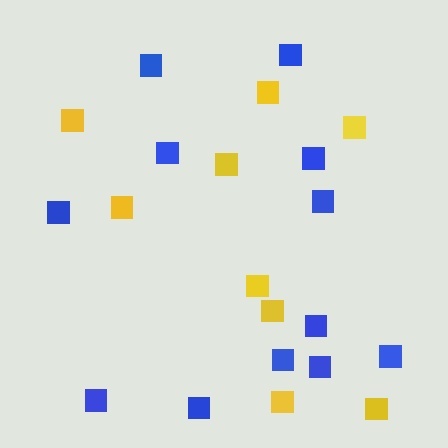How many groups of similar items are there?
There are 2 groups: one group of blue squares (12) and one group of yellow squares (9).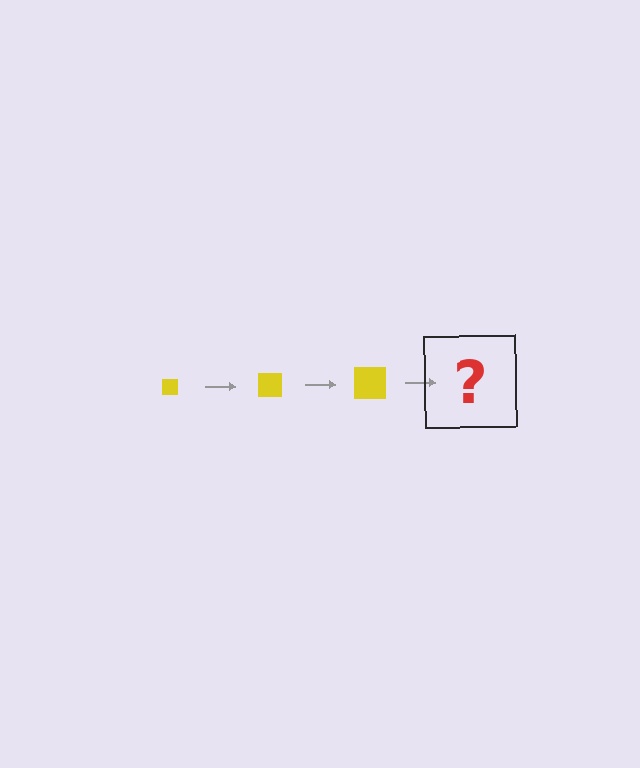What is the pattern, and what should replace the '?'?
The pattern is that the square gets progressively larger each step. The '?' should be a yellow square, larger than the previous one.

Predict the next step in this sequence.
The next step is a yellow square, larger than the previous one.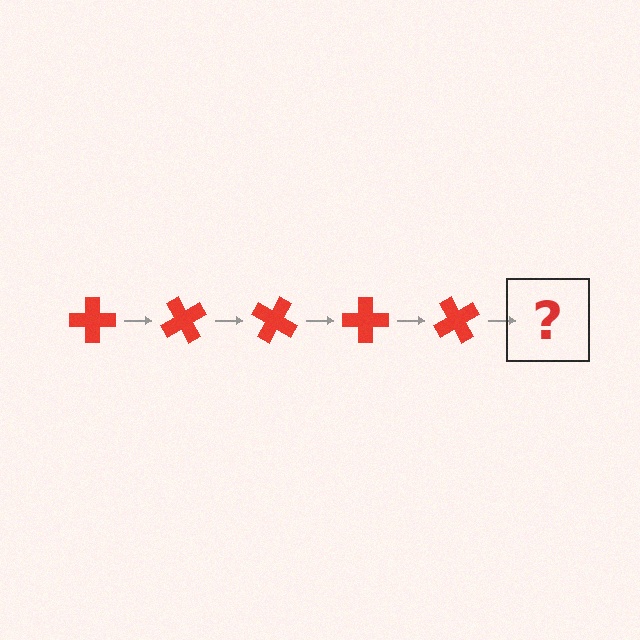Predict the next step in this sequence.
The next step is a red cross rotated 300 degrees.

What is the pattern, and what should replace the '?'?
The pattern is that the cross rotates 60 degrees each step. The '?' should be a red cross rotated 300 degrees.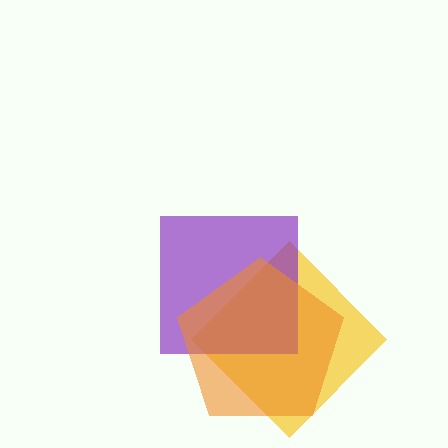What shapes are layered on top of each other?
The layered shapes are: a yellow diamond, a purple square, an orange pentagon.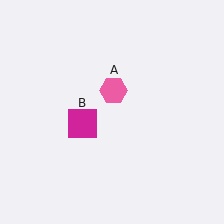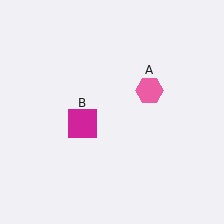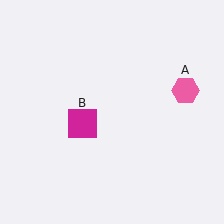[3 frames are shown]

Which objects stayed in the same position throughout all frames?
Magenta square (object B) remained stationary.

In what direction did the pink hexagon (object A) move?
The pink hexagon (object A) moved right.